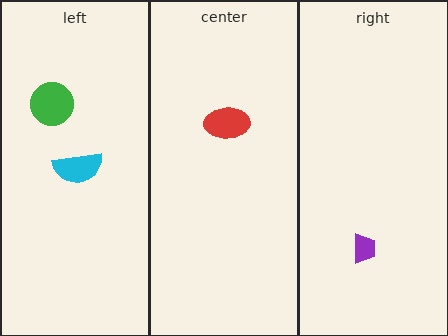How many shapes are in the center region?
1.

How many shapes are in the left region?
2.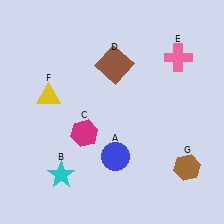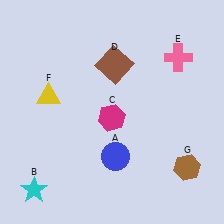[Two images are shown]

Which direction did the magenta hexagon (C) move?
The magenta hexagon (C) moved right.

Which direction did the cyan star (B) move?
The cyan star (B) moved left.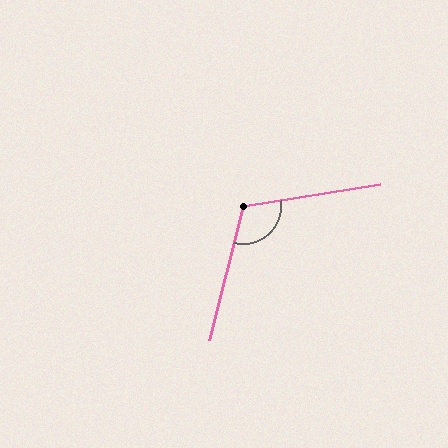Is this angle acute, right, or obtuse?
It is obtuse.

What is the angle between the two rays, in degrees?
Approximately 113 degrees.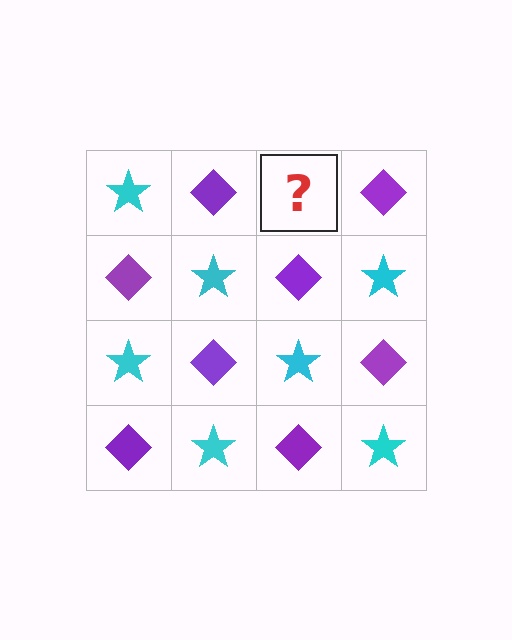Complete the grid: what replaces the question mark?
The question mark should be replaced with a cyan star.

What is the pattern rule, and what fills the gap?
The rule is that it alternates cyan star and purple diamond in a checkerboard pattern. The gap should be filled with a cyan star.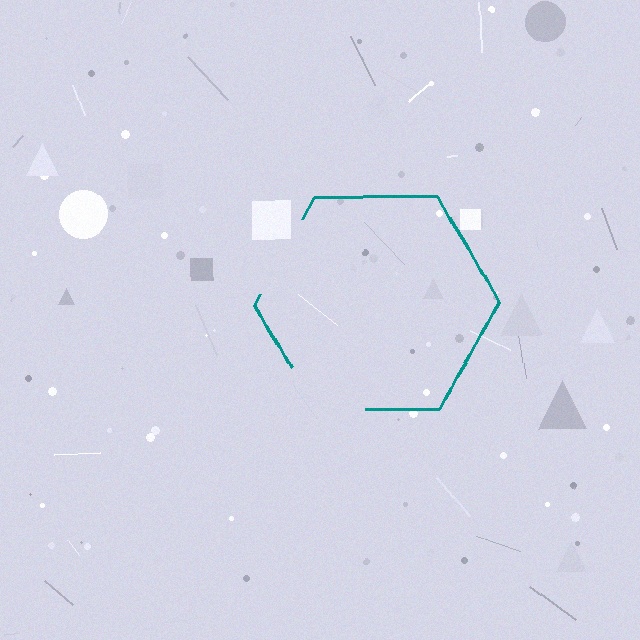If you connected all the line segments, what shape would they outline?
They would outline a hexagon.